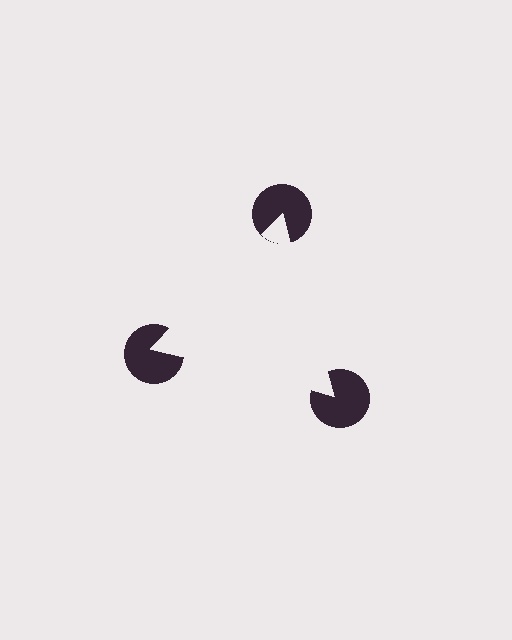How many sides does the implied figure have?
3 sides.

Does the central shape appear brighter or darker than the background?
It typically appears slightly brighter than the background, even though no actual brightness change is drawn.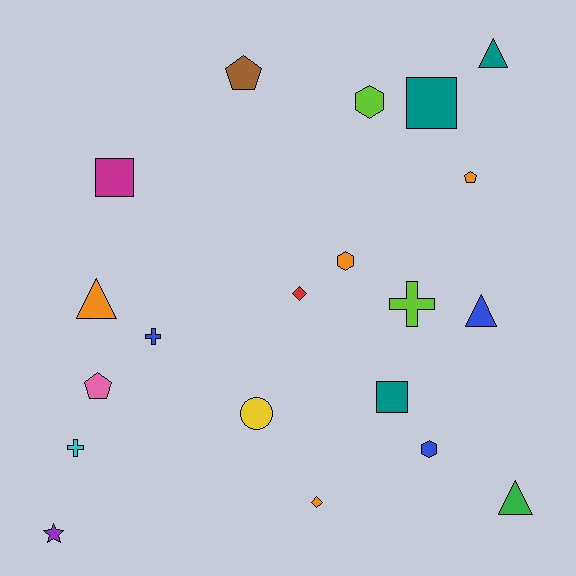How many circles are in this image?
There is 1 circle.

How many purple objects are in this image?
There is 1 purple object.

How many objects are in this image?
There are 20 objects.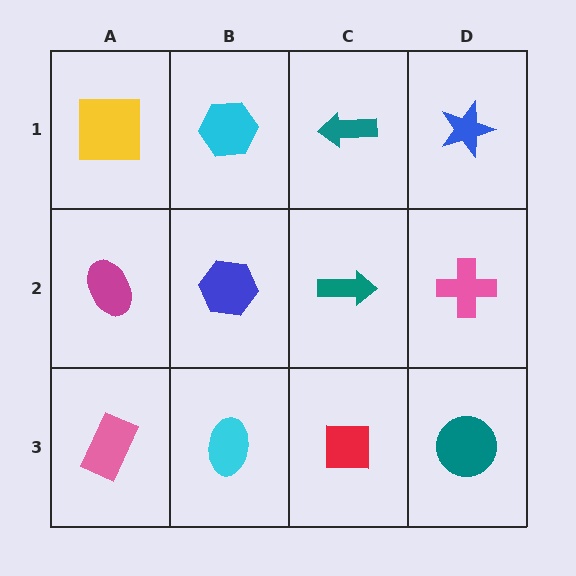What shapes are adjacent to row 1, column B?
A blue hexagon (row 2, column B), a yellow square (row 1, column A), a teal arrow (row 1, column C).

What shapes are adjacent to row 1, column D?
A pink cross (row 2, column D), a teal arrow (row 1, column C).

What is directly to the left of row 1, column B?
A yellow square.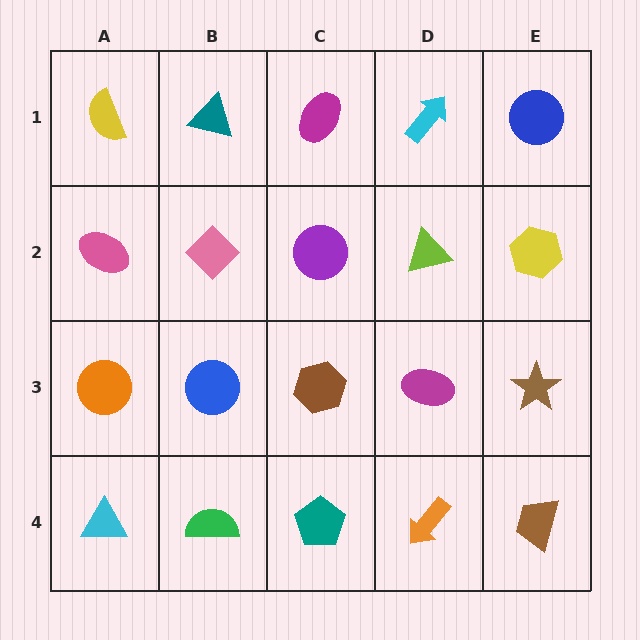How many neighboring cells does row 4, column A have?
2.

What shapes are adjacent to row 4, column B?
A blue circle (row 3, column B), a cyan triangle (row 4, column A), a teal pentagon (row 4, column C).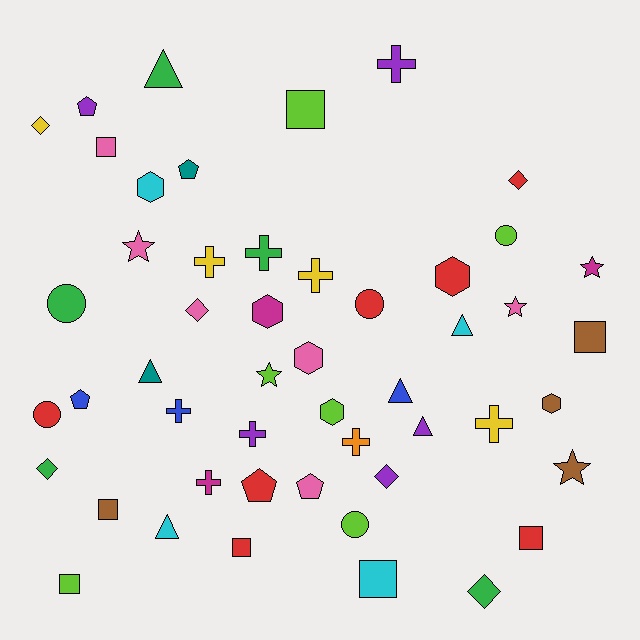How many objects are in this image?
There are 50 objects.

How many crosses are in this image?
There are 9 crosses.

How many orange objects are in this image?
There is 1 orange object.